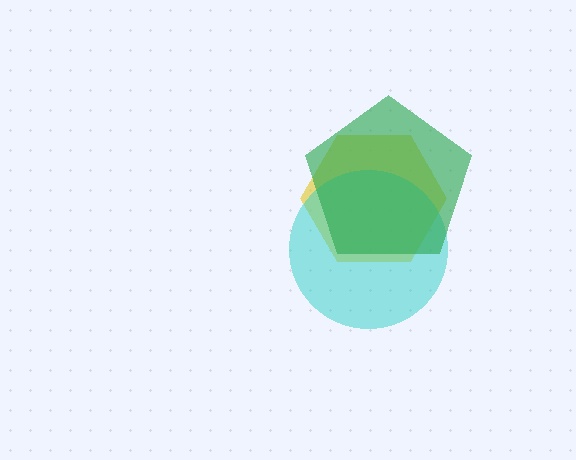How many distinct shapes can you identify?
There are 3 distinct shapes: a yellow hexagon, a cyan circle, a green pentagon.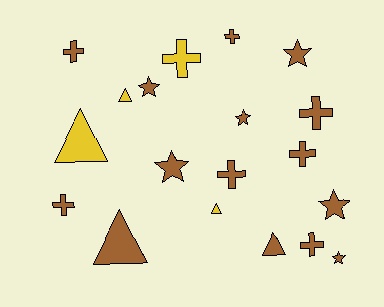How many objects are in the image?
There are 19 objects.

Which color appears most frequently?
Brown, with 15 objects.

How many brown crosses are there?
There are 7 brown crosses.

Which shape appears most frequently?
Cross, with 8 objects.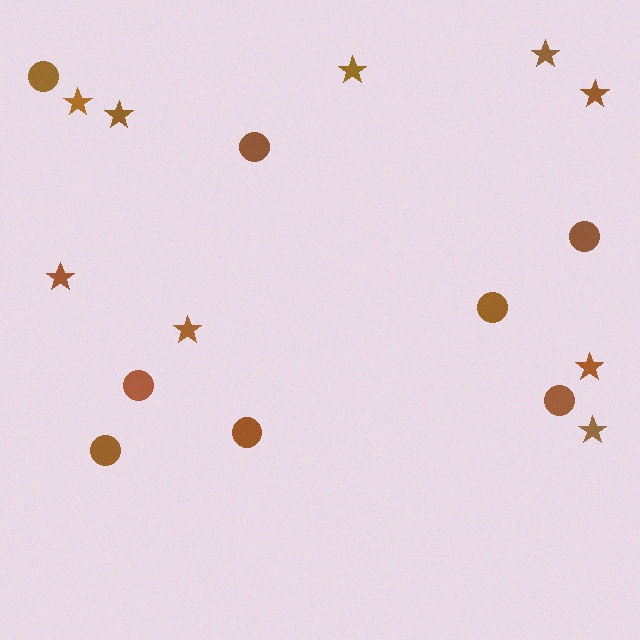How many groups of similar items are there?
There are 2 groups: one group of stars (9) and one group of circles (8).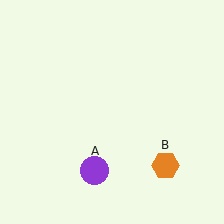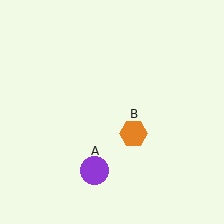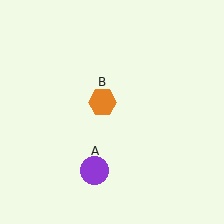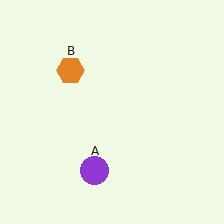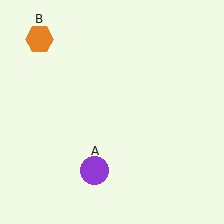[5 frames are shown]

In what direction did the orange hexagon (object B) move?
The orange hexagon (object B) moved up and to the left.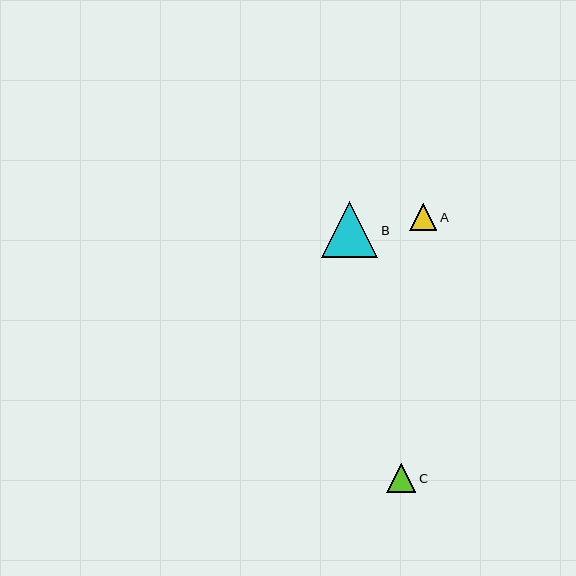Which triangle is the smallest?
Triangle A is the smallest with a size of approximately 27 pixels.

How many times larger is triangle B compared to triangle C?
Triangle B is approximately 1.9 times the size of triangle C.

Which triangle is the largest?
Triangle B is the largest with a size of approximately 56 pixels.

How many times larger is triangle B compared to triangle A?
Triangle B is approximately 2.1 times the size of triangle A.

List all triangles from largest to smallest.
From largest to smallest: B, C, A.